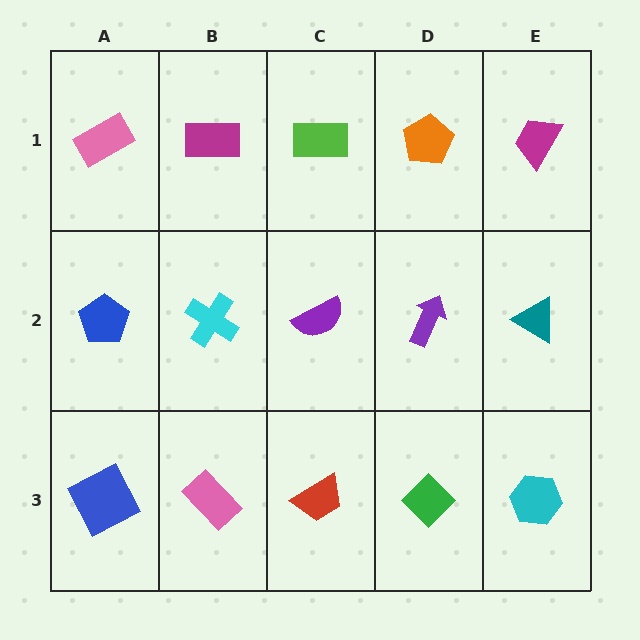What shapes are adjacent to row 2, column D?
An orange pentagon (row 1, column D), a green diamond (row 3, column D), a purple semicircle (row 2, column C), a teal triangle (row 2, column E).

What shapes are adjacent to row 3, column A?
A blue pentagon (row 2, column A), a pink rectangle (row 3, column B).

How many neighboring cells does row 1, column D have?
3.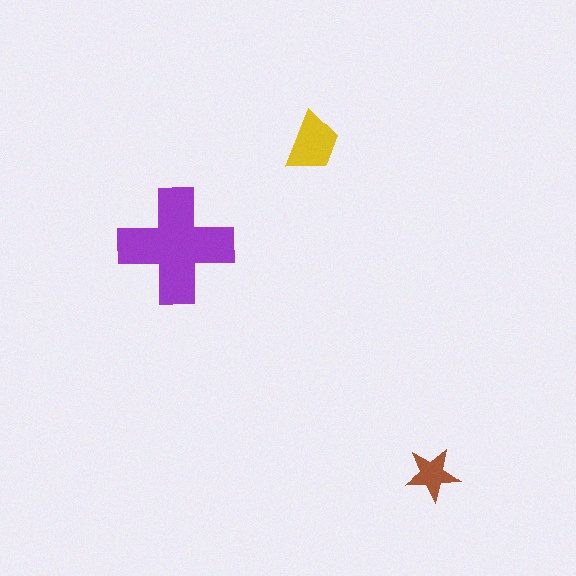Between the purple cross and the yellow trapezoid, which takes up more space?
The purple cross.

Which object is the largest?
The purple cross.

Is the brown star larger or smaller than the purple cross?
Smaller.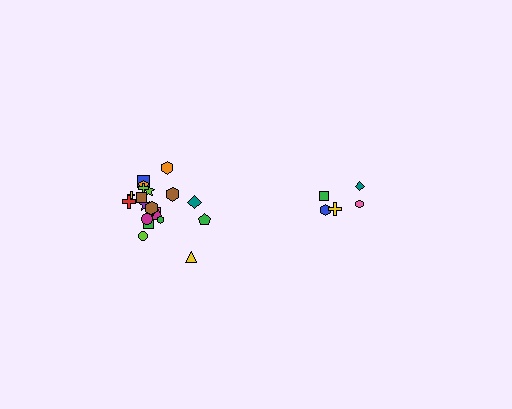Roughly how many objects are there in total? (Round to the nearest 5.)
Roughly 25 objects in total.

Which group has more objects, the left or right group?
The left group.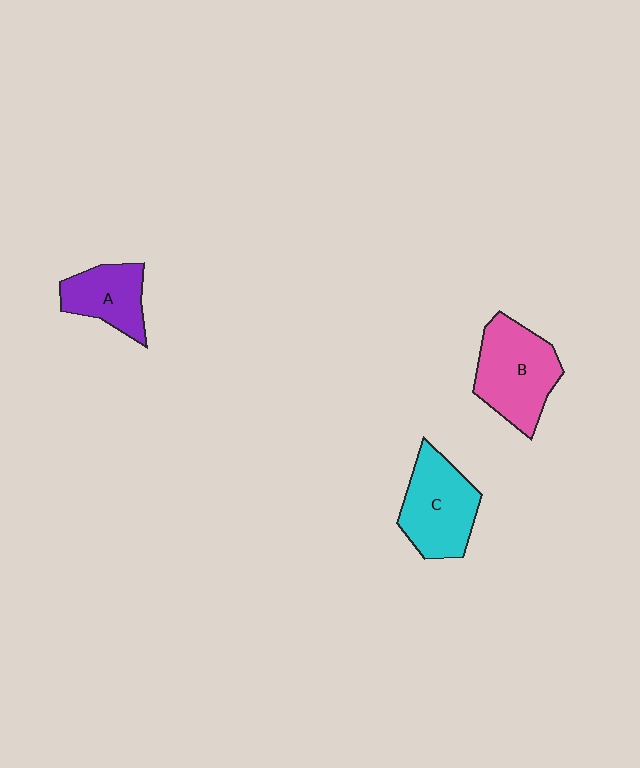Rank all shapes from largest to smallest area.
From largest to smallest: B (pink), C (cyan), A (purple).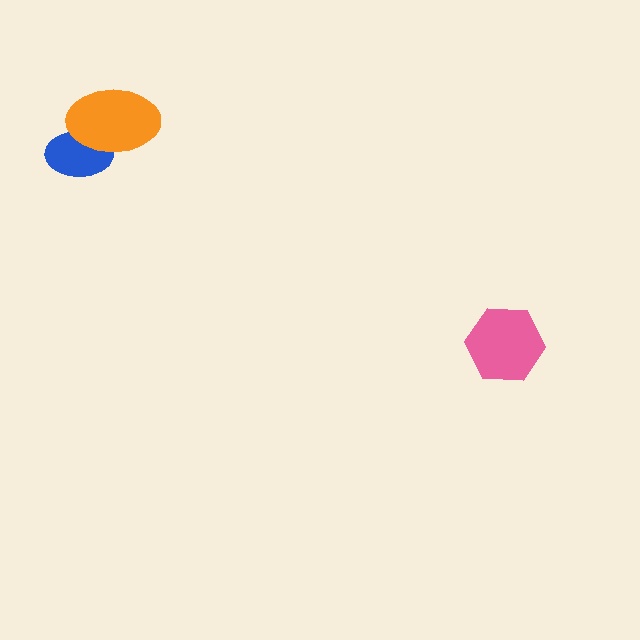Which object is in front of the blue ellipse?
The orange ellipse is in front of the blue ellipse.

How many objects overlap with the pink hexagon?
0 objects overlap with the pink hexagon.